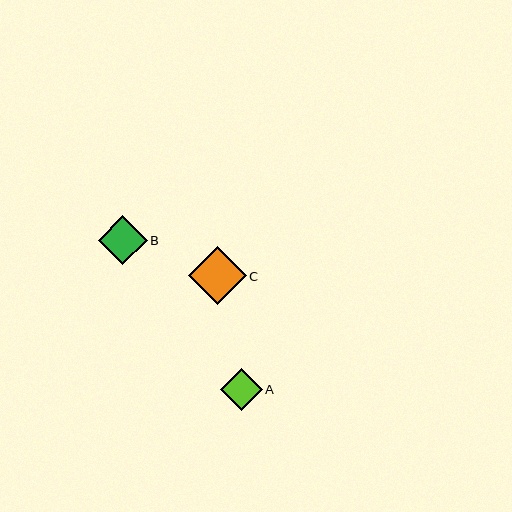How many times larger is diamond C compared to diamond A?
Diamond C is approximately 1.4 times the size of diamond A.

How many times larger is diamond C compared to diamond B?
Diamond C is approximately 1.2 times the size of diamond B.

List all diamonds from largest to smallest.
From largest to smallest: C, B, A.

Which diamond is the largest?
Diamond C is the largest with a size of approximately 57 pixels.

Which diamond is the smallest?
Diamond A is the smallest with a size of approximately 42 pixels.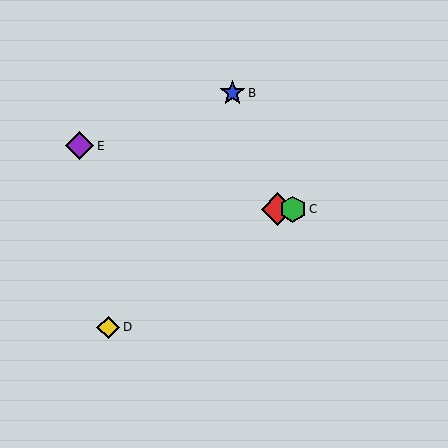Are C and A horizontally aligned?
Yes, both are at y≈209.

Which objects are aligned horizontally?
Objects A, C are aligned horizontally.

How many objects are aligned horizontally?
2 objects (A, C) are aligned horizontally.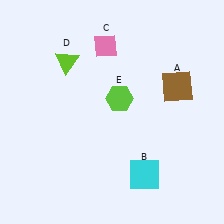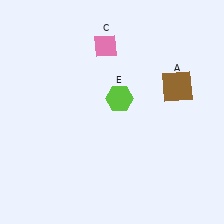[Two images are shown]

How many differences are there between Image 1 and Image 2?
There are 2 differences between the two images.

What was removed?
The cyan square (B), the lime triangle (D) were removed in Image 2.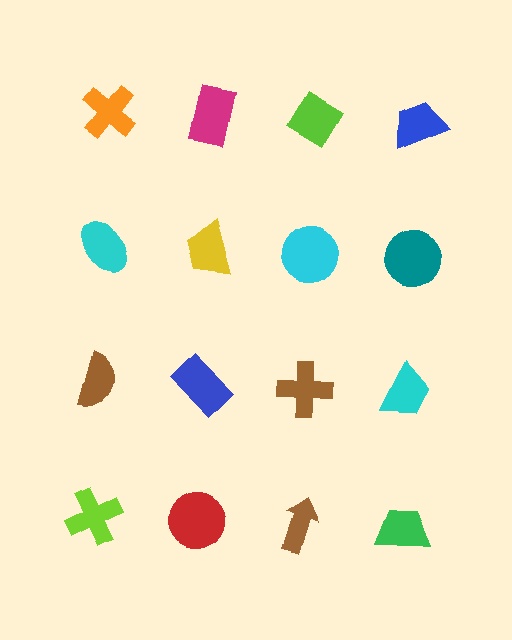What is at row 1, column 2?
A magenta rectangle.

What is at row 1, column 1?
An orange cross.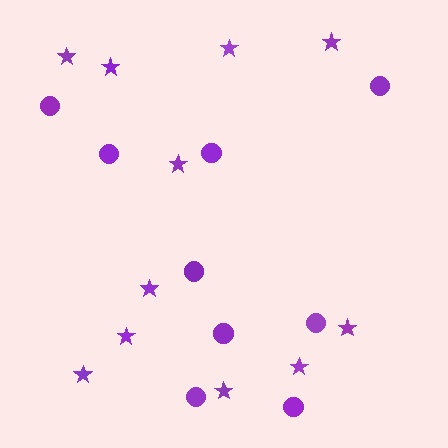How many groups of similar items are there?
There are 2 groups: one group of stars (11) and one group of circles (9).